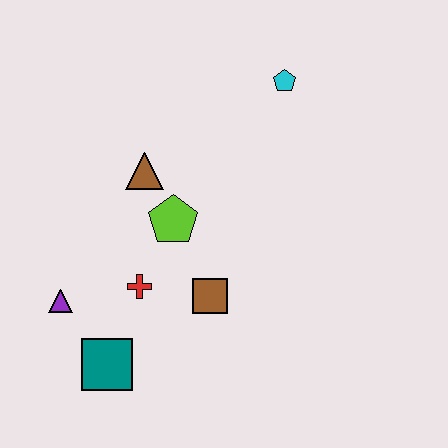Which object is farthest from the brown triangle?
The teal square is farthest from the brown triangle.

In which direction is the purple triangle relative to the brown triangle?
The purple triangle is below the brown triangle.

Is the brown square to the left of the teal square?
No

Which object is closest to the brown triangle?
The lime pentagon is closest to the brown triangle.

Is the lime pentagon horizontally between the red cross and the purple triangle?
No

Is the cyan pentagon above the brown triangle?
Yes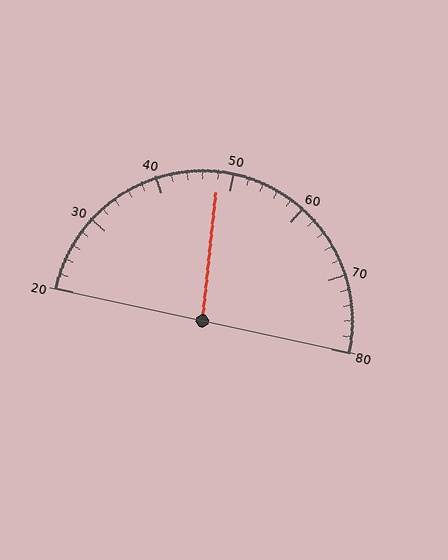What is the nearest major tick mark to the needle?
The nearest major tick mark is 50.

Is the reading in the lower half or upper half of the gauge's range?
The reading is in the lower half of the range (20 to 80).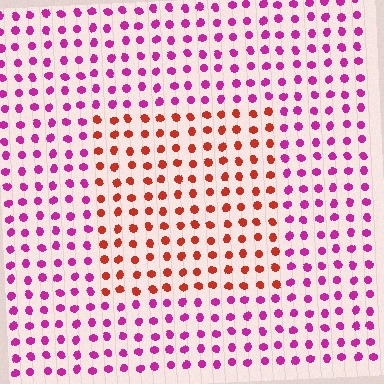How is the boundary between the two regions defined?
The boundary is defined purely by a slight shift in hue (about 52 degrees). Spacing, size, and orientation are identical on both sides.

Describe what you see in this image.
The image is filled with small magenta elements in a uniform arrangement. A rectangle-shaped region is visible where the elements are tinted to a slightly different hue, forming a subtle color boundary.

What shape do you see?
I see a rectangle.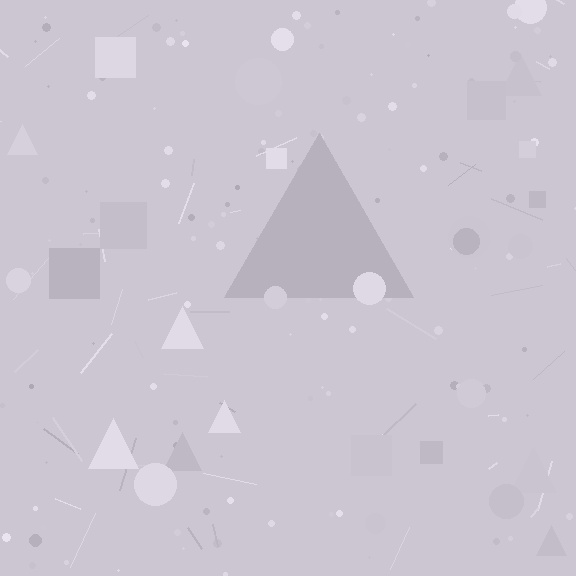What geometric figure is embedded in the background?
A triangle is embedded in the background.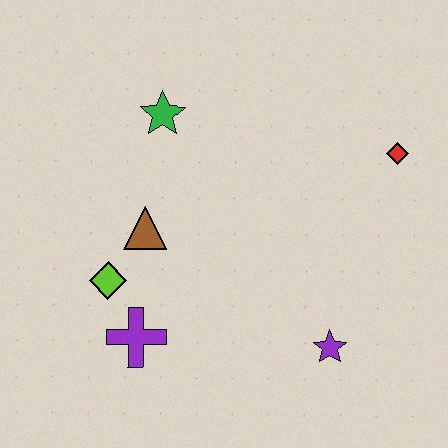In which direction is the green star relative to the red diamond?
The green star is to the left of the red diamond.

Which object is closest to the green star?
The brown triangle is closest to the green star.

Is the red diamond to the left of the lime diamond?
No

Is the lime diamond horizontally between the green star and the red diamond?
No